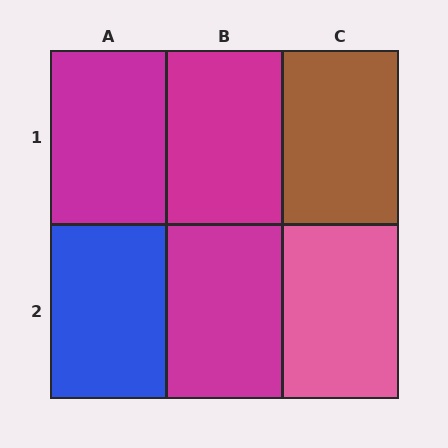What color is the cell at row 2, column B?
Magenta.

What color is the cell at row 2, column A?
Blue.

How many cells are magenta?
3 cells are magenta.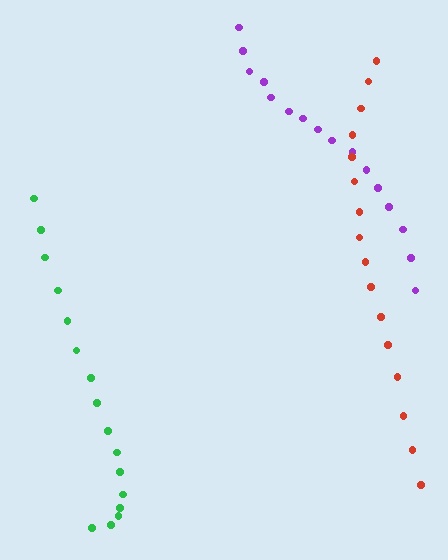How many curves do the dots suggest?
There are 3 distinct paths.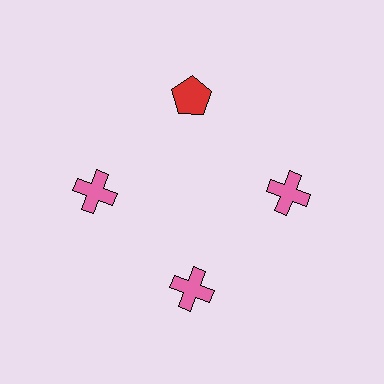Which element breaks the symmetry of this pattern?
The red pentagon at roughly the 12 o'clock position breaks the symmetry. All other shapes are pink crosses.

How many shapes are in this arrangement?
There are 4 shapes arranged in a ring pattern.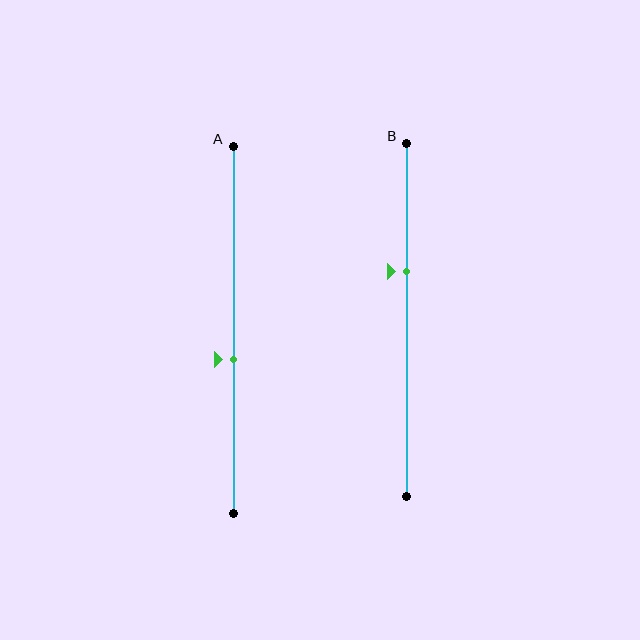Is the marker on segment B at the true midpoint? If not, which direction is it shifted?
No, the marker on segment B is shifted upward by about 14% of the segment length.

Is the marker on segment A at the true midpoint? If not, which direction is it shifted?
No, the marker on segment A is shifted downward by about 8% of the segment length.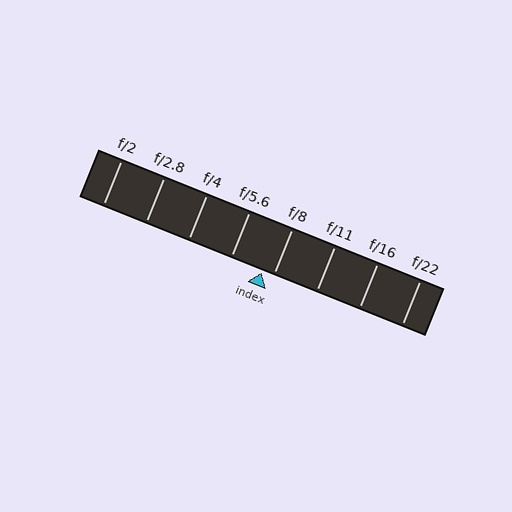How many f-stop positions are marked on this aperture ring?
There are 8 f-stop positions marked.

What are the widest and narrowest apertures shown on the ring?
The widest aperture shown is f/2 and the narrowest is f/22.